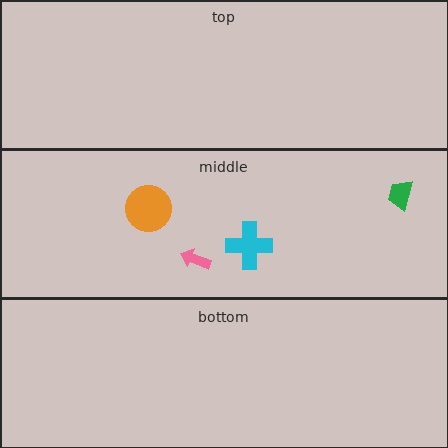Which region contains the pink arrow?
The middle region.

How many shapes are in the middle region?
4.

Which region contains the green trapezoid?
The middle region.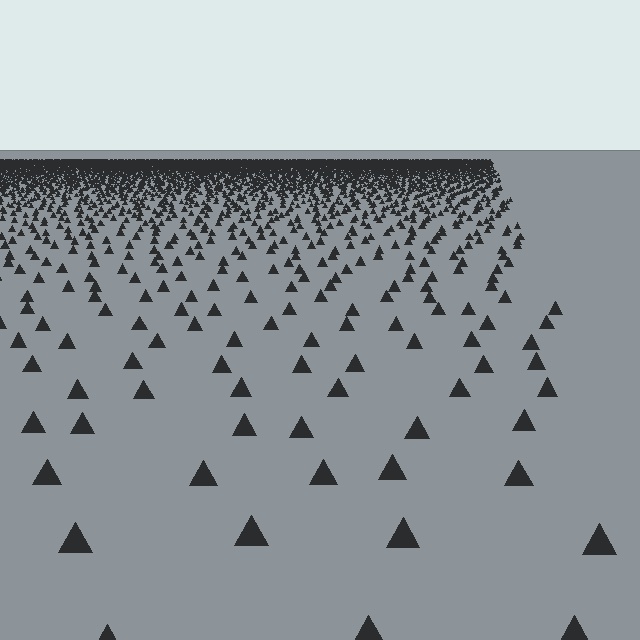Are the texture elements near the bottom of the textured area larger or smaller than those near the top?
Larger. Near the bottom, elements are closer to the viewer and appear at a bigger on-screen size.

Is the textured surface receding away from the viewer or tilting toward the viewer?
The surface is receding away from the viewer. Texture elements get smaller and denser toward the top.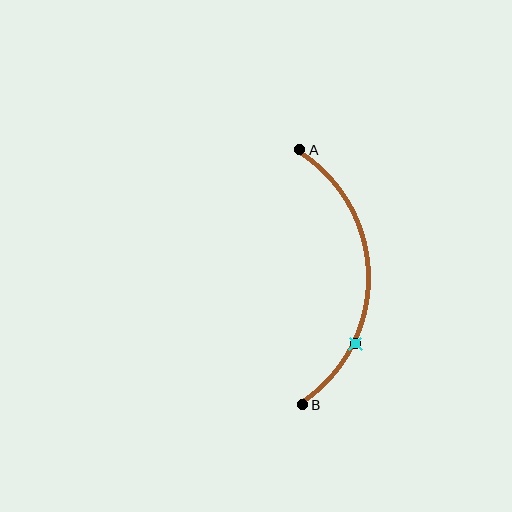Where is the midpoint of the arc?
The arc midpoint is the point on the curve farthest from the straight line joining A and B. It sits to the right of that line.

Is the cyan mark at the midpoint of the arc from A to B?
No. The cyan mark lies on the arc but is closer to endpoint B. The arc midpoint would be at the point on the curve equidistant along the arc from both A and B.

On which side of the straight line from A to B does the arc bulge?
The arc bulges to the right of the straight line connecting A and B.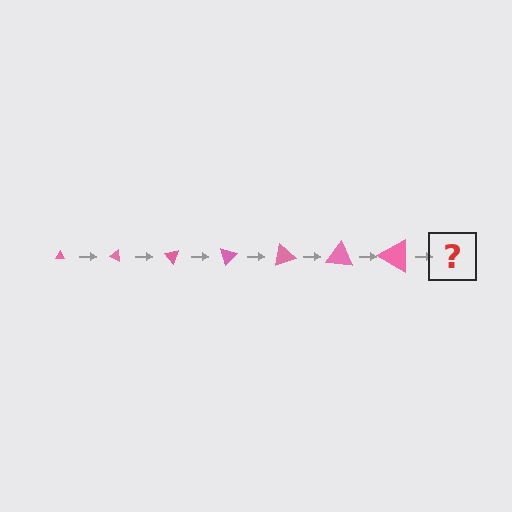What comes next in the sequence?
The next element should be a triangle, larger than the previous one and rotated 175 degrees from the start.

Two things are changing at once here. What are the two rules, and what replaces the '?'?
The two rules are that the triangle grows larger each step and it rotates 25 degrees each step. The '?' should be a triangle, larger than the previous one and rotated 175 degrees from the start.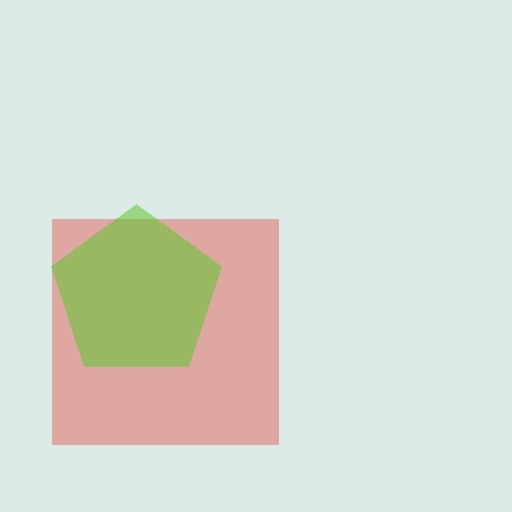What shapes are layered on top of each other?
The layered shapes are: a red square, a lime pentagon.